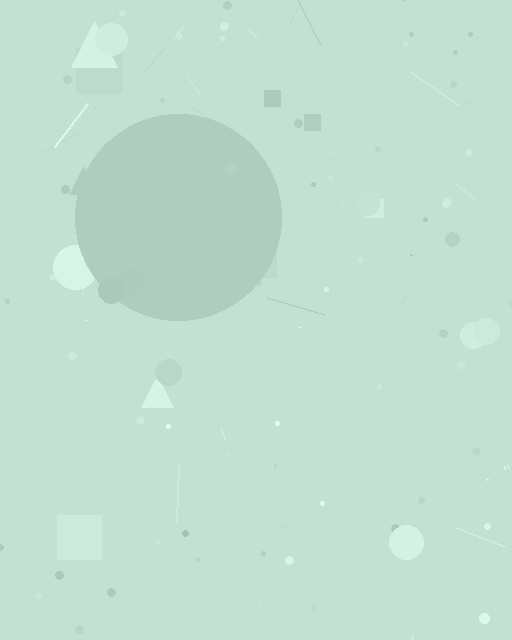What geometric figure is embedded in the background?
A circle is embedded in the background.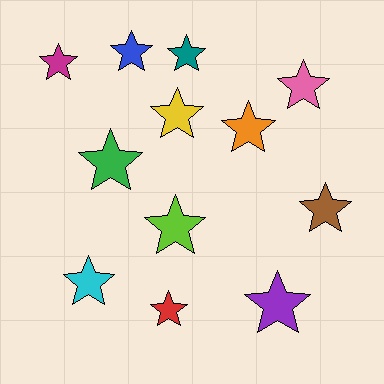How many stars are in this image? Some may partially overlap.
There are 12 stars.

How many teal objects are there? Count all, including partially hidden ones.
There is 1 teal object.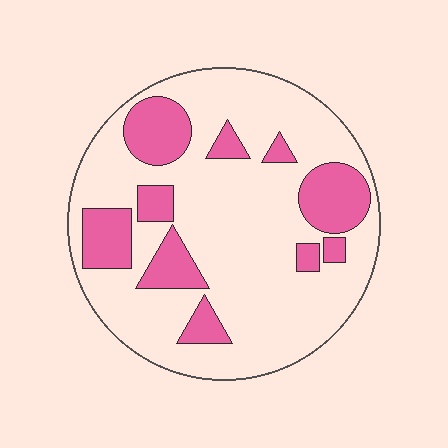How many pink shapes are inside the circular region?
10.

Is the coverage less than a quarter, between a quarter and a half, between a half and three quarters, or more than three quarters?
Less than a quarter.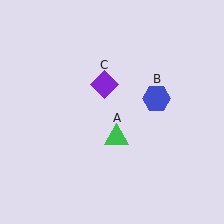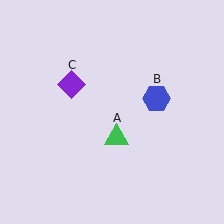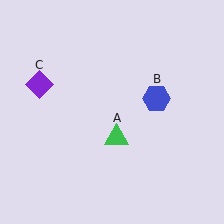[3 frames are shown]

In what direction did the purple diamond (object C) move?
The purple diamond (object C) moved left.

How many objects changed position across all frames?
1 object changed position: purple diamond (object C).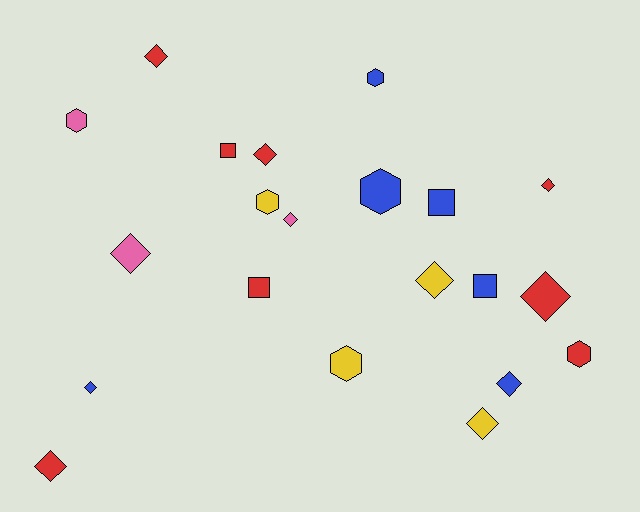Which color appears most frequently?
Red, with 8 objects.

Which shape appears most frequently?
Diamond, with 11 objects.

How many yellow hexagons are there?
There are 2 yellow hexagons.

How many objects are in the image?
There are 21 objects.